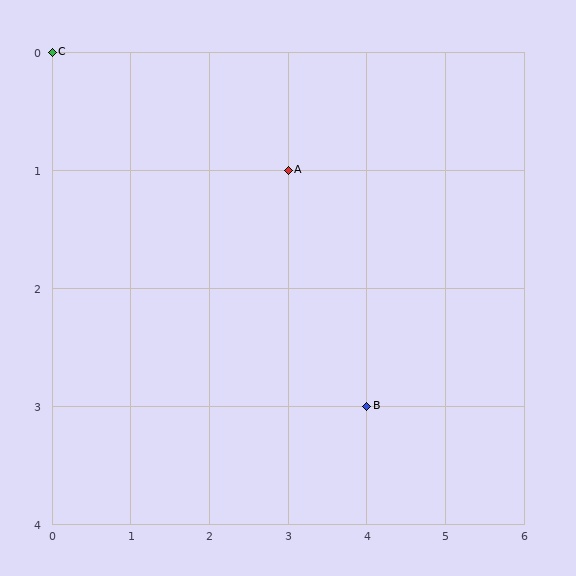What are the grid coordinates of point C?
Point C is at grid coordinates (0, 0).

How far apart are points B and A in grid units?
Points B and A are 1 column and 2 rows apart (about 2.2 grid units diagonally).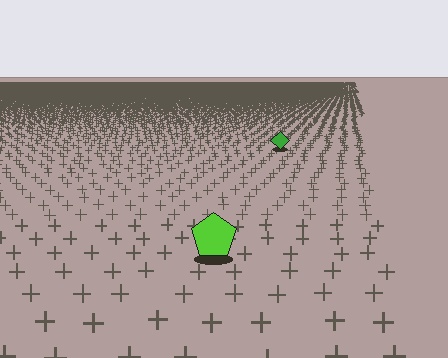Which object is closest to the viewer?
The lime pentagon is closest. The texture marks near it are larger and more spread out.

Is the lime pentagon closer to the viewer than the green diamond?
Yes. The lime pentagon is closer — you can tell from the texture gradient: the ground texture is coarser near it.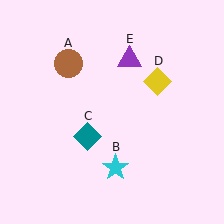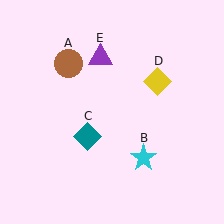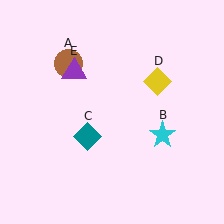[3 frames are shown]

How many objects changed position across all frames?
2 objects changed position: cyan star (object B), purple triangle (object E).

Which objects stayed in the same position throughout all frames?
Brown circle (object A) and teal diamond (object C) and yellow diamond (object D) remained stationary.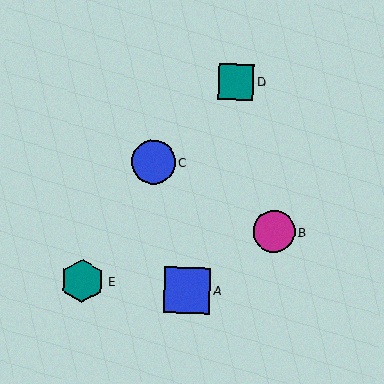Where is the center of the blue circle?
The center of the blue circle is at (153, 162).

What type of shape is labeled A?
Shape A is a blue square.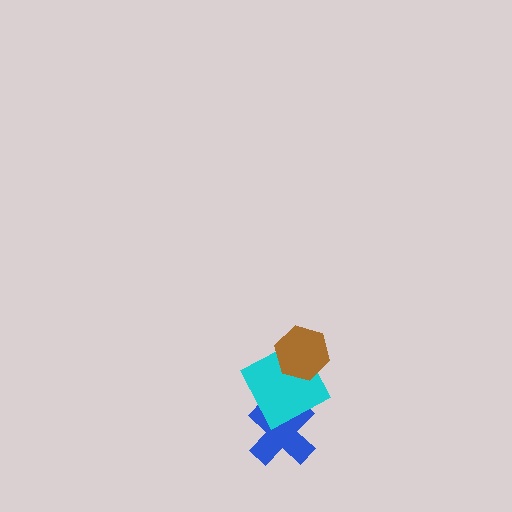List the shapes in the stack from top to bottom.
From top to bottom: the brown hexagon, the cyan square, the blue cross.